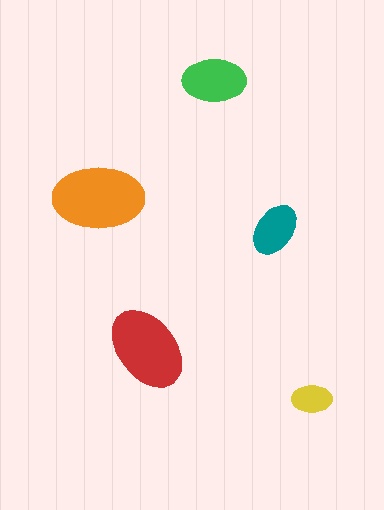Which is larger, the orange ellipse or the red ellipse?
The orange one.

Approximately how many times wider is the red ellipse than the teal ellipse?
About 1.5 times wider.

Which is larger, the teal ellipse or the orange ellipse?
The orange one.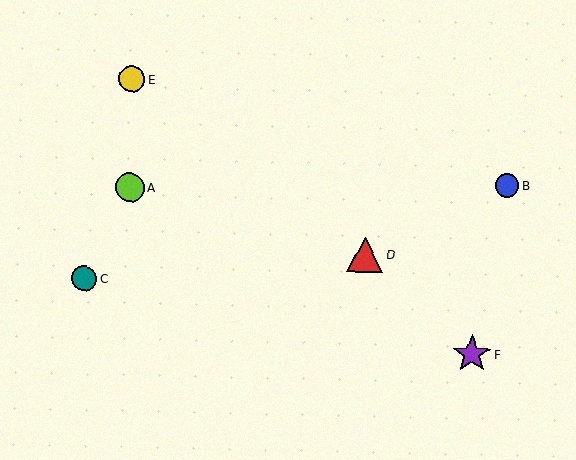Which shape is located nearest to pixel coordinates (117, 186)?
The lime circle (labeled A) at (130, 187) is nearest to that location.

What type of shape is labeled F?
Shape F is a purple star.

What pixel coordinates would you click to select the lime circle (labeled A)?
Click at (130, 187) to select the lime circle A.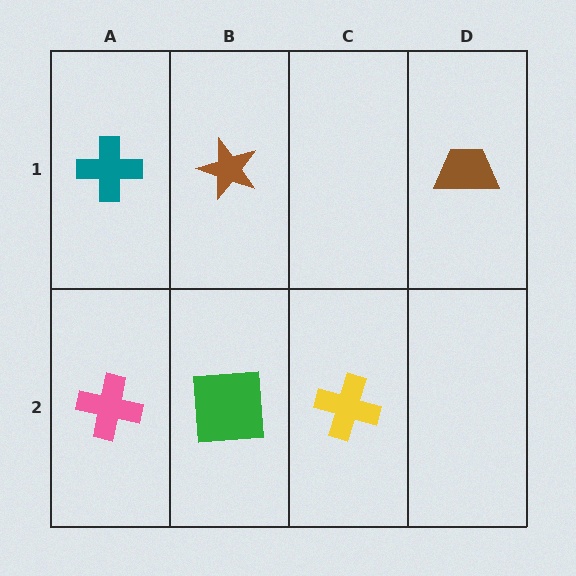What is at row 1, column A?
A teal cross.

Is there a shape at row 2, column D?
No, that cell is empty.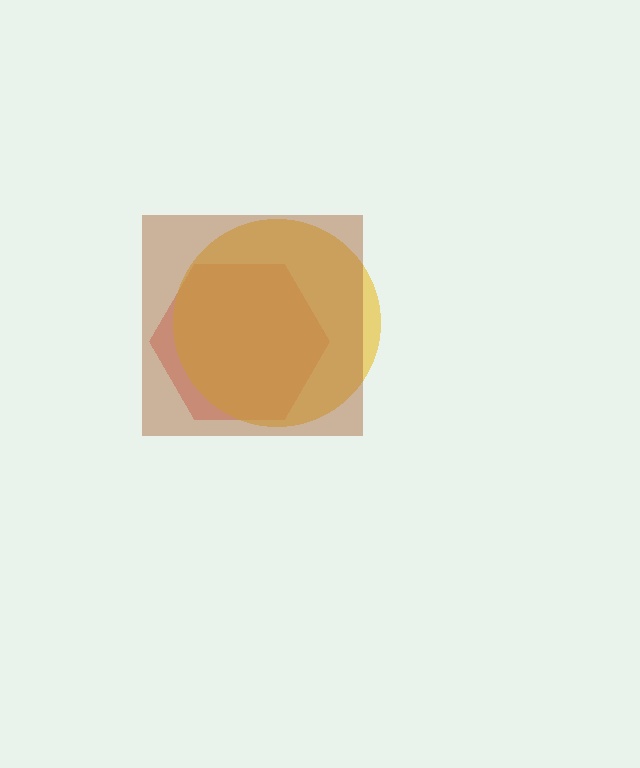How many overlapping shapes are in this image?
There are 3 overlapping shapes in the image.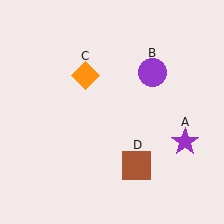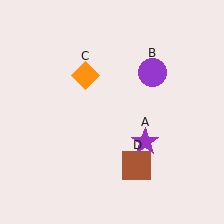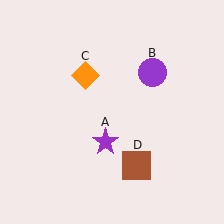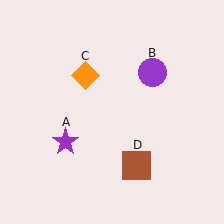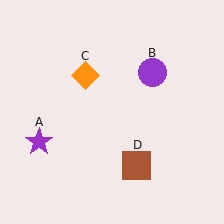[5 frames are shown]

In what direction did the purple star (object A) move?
The purple star (object A) moved left.